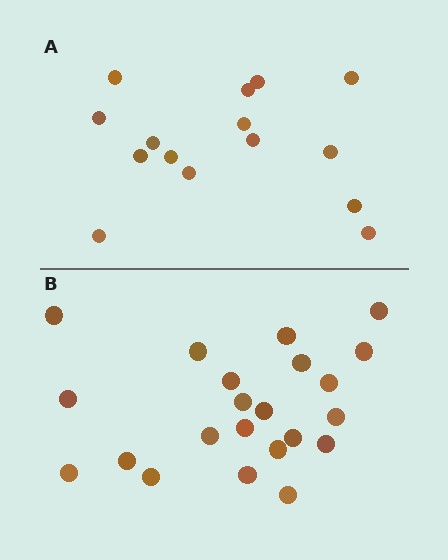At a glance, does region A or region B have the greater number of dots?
Region B (the bottom region) has more dots.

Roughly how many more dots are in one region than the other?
Region B has roughly 8 or so more dots than region A.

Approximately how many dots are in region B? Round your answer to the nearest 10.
About 20 dots. (The exact count is 22, which rounds to 20.)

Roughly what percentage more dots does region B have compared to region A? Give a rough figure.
About 45% more.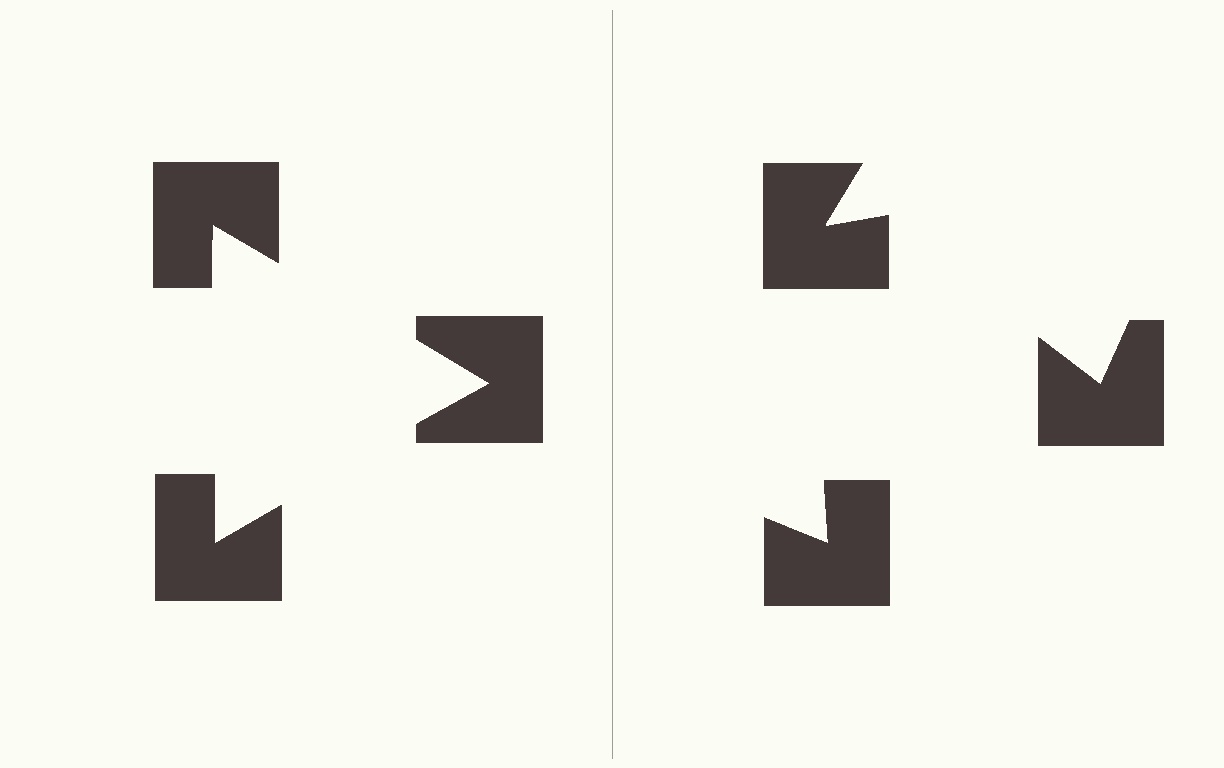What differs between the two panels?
The notched squares are positioned identically on both sides; only the wedge orientations differ. On the left they align to a triangle; on the right they are misaligned.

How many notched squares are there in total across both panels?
6 — 3 on each side.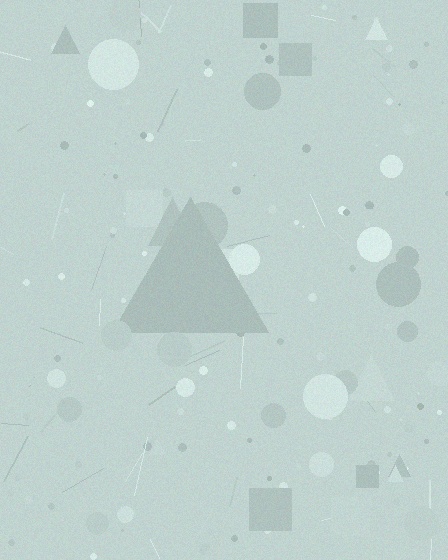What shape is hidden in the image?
A triangle is hidden in the image.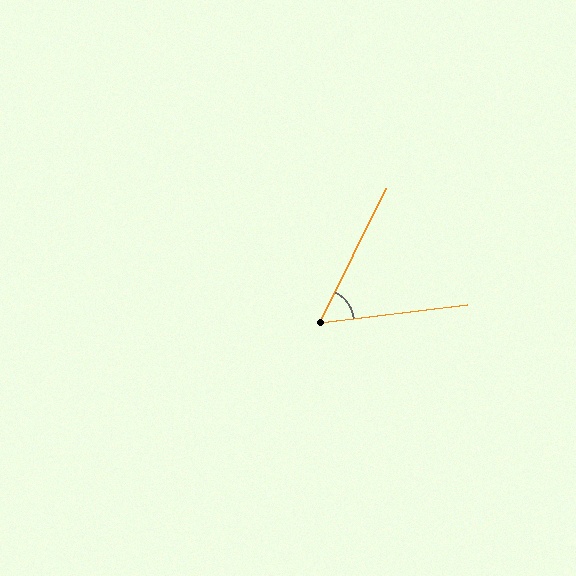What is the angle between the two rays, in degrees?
Approximately 57 degrees.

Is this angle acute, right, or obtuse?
It is acute.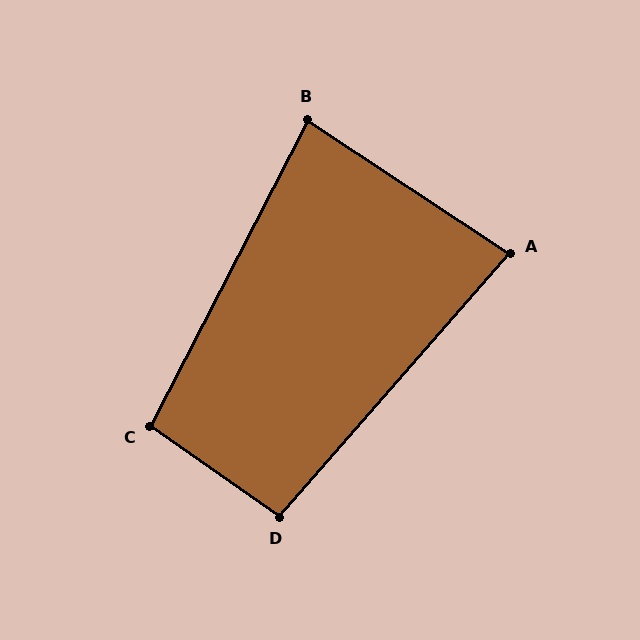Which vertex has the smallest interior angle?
A, at approximately 82 degrees.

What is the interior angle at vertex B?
Approximately 84 degrees (acute).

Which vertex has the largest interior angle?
C, at approximately 98 degrees.